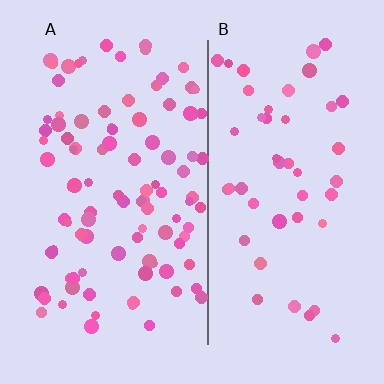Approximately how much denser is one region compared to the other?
Approximately 2.0× — region A over region B.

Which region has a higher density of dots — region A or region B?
A (the left).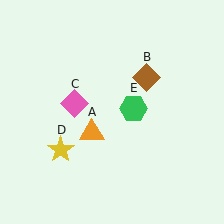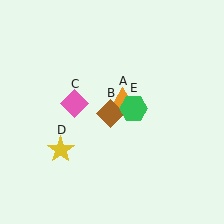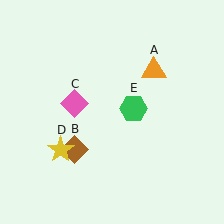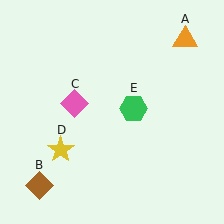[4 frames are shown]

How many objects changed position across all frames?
2 objects changed position: orange triangle (object A), brown diamond (object B).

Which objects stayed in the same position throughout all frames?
Pink diamond (object C) and yellow star (object D) and green hexagon (object E) remained stationary.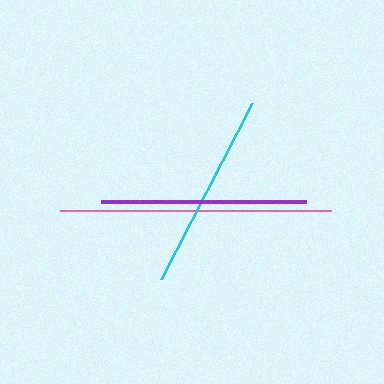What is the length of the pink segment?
The pink segment is approximately 271 pixels long.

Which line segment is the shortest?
The cyan line is the shortest at approximately 198 pixels.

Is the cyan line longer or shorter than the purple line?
The purple line is longer than the cyan line.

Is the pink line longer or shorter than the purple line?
The pink line is longer than the purple line.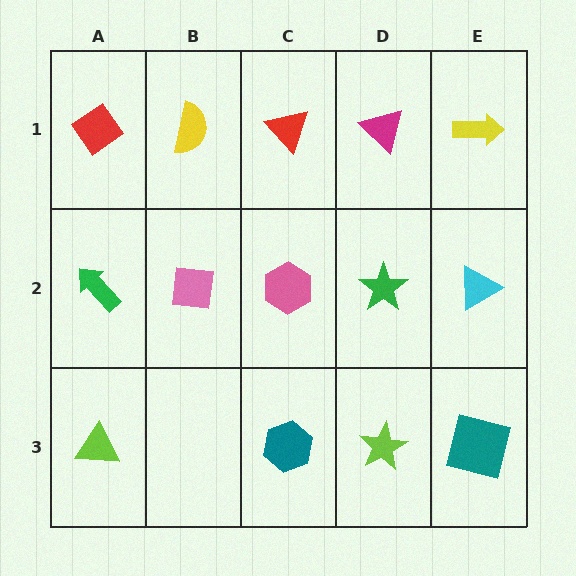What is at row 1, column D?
A magenta triangle.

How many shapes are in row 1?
5 shapes.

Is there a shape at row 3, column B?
No, that cell is empty.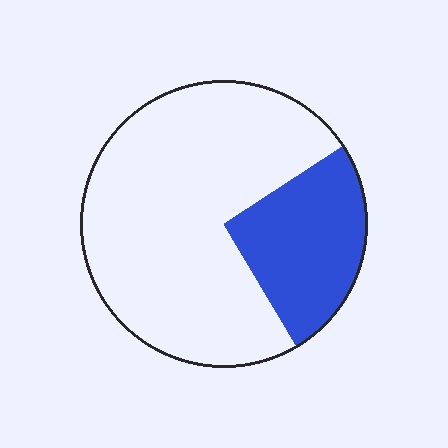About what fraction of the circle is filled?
About one quarter (1/4).